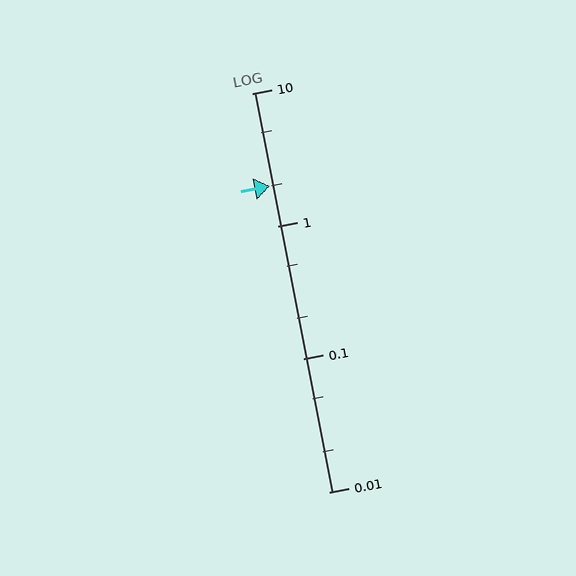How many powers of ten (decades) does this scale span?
The scale spans 3 decades, from 0.01 to 10.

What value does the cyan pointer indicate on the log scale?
The pointer indicates approximately 2.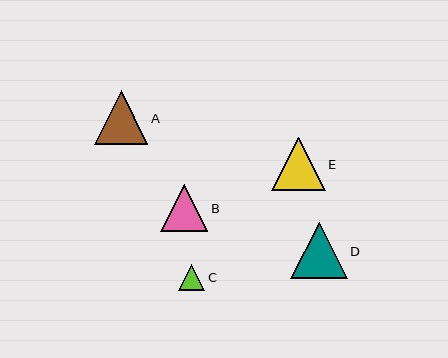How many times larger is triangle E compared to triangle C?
Triangle E is approximately 2.0 times the size of triangle C.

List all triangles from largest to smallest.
From largest to smallest: D, E, A, B, C.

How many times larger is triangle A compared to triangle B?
Triangle A is approximately 1.1 times the size of triangle B.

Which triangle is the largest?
Triangle D is the largest with a size of approximately 56 pixels.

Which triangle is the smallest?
Triangle C is the smallest with a size of approximately 26 pixels.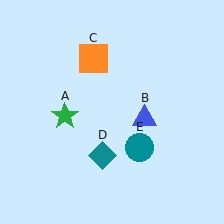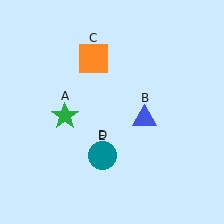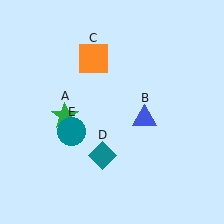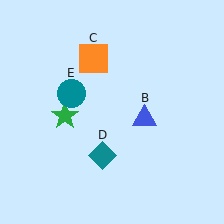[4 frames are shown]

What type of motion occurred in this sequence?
The teal circle (object E) rotated clockwise around the center of the scene.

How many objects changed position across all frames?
1 object changed position: teal circle (object E).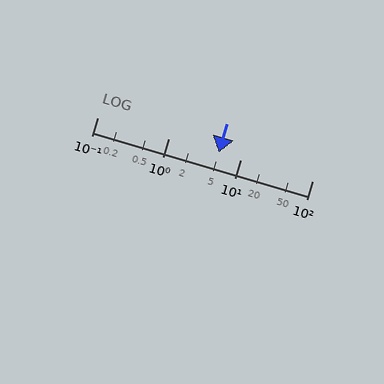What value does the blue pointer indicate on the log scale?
The pointer indicates approximately 5.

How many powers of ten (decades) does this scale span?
The scale spans 3 decades, from 0.1 to 100.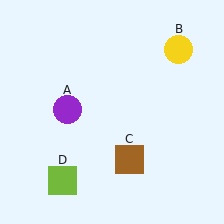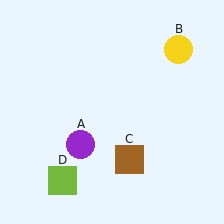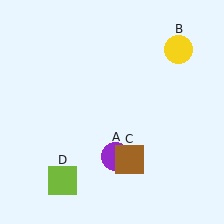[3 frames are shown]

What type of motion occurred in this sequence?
The purple circle (object A) rotated counterclockwise around the center of the scene.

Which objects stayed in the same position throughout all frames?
Yellow circle (object B) and brown square (object C) and lime square (object D) remained stationary.